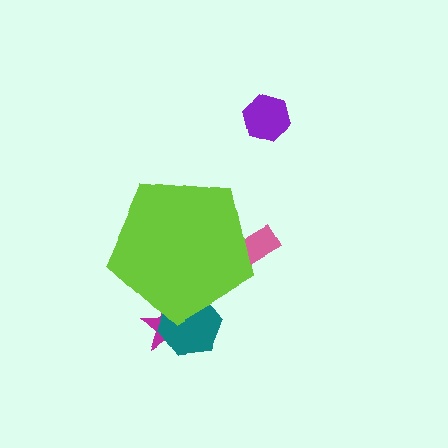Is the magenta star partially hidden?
Yes, the magenta star is partially hidden behind the lime pentagon.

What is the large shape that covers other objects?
A lime pentagon.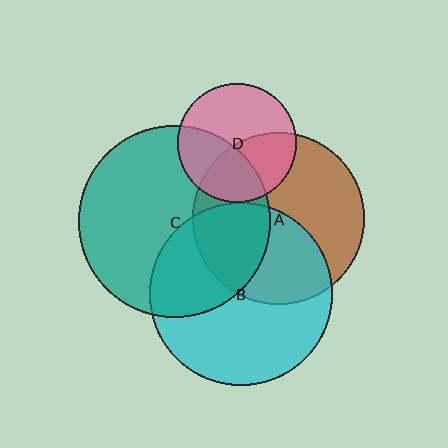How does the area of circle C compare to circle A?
Approximately 1.2 times.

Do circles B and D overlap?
Yes.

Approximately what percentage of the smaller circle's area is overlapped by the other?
Approximately 5%.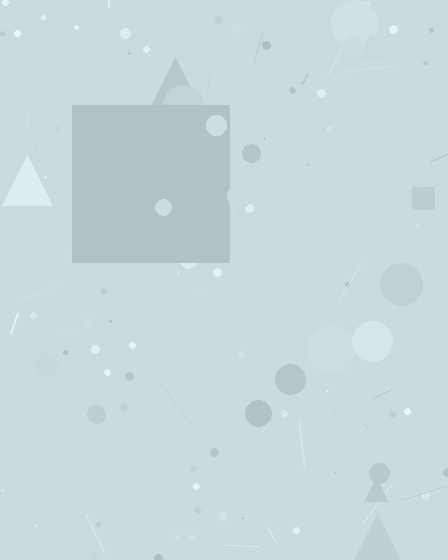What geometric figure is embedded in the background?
A square is embedded in the background.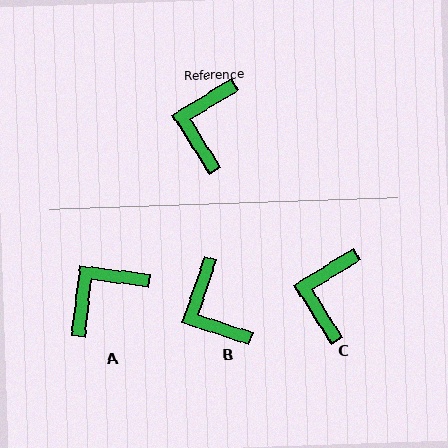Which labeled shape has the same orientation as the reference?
C.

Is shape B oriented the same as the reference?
No, it is off by about 40 degrees.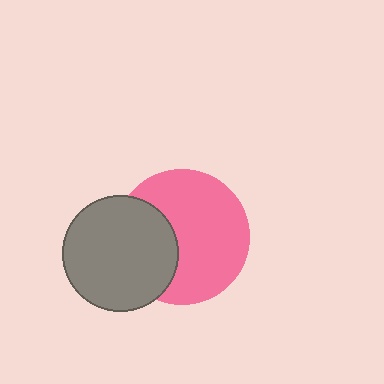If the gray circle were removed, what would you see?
You would see the complete pink circle.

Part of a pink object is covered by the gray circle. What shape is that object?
It is a circle.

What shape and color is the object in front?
The object in front is a gray circle.